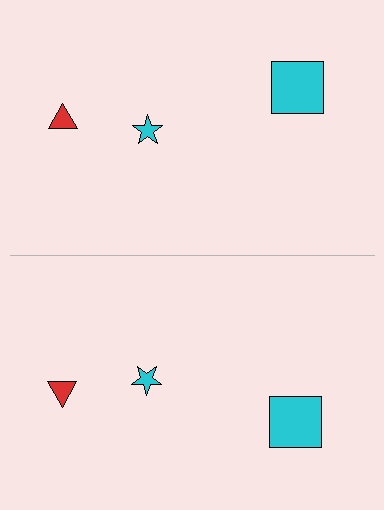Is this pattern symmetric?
Yes, this pattern has bilateral (reflection) symmetry.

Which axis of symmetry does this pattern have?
The pattern has a horizontal axis of symmetry running through the center of the image.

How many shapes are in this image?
There are 6 shapes in this image.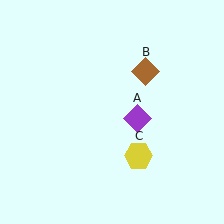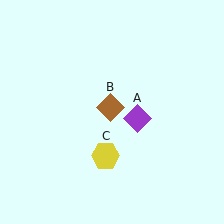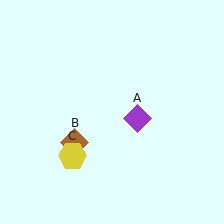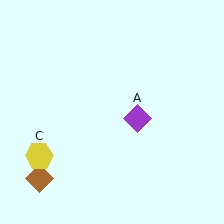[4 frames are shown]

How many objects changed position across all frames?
2 objects changed position: brown diamond (object B), yellow hexagon (object C).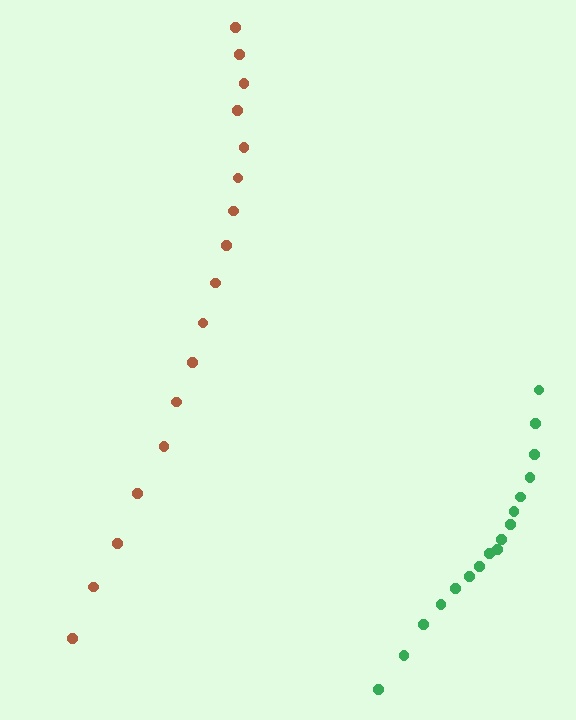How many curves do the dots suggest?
There are 2 distinct paths.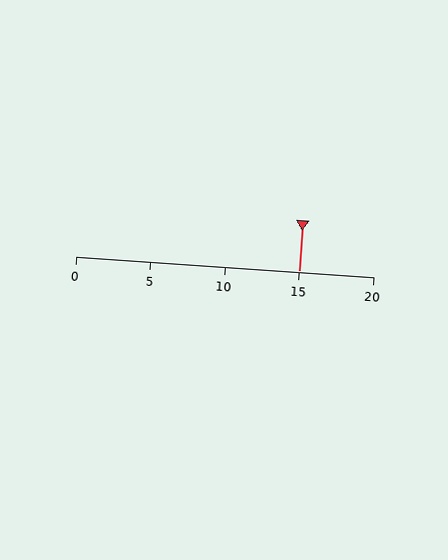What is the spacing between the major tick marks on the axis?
The major ticks are spaced 5 apart.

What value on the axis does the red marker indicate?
The marker indicates approximately 15.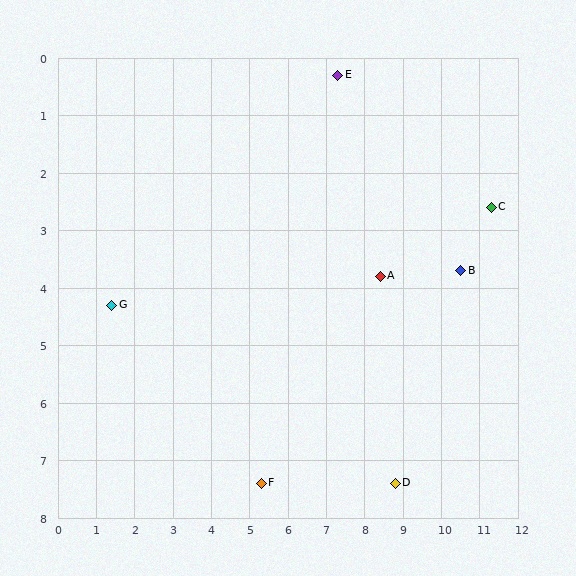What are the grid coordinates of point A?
Point A is at approximately (8.4, 3.8).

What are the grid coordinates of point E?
Point E is at approximately (7.3, 0.3).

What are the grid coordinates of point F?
Point F is at approximately (5.3, 7.4).